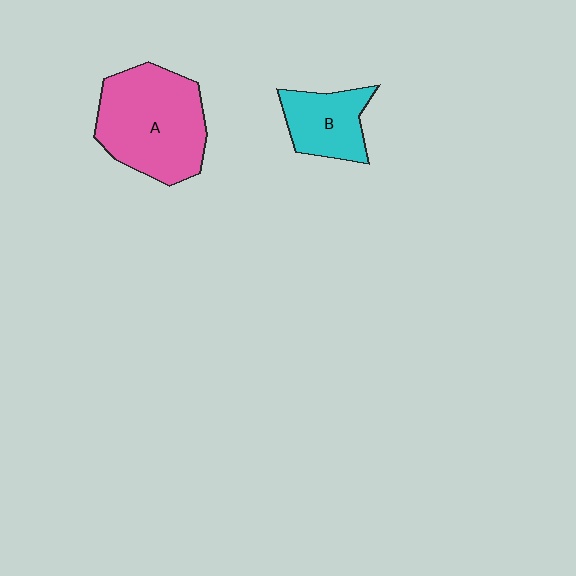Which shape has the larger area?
Shape A (pink).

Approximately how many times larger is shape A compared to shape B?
Approximately 2.0 times.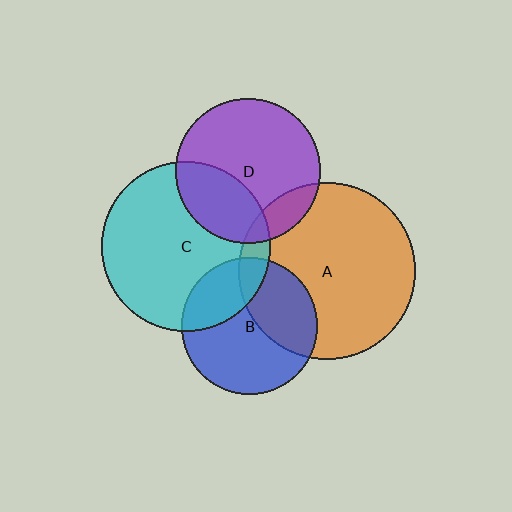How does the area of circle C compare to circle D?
Approximately 1.4 times.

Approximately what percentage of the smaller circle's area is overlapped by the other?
Approximately 35%.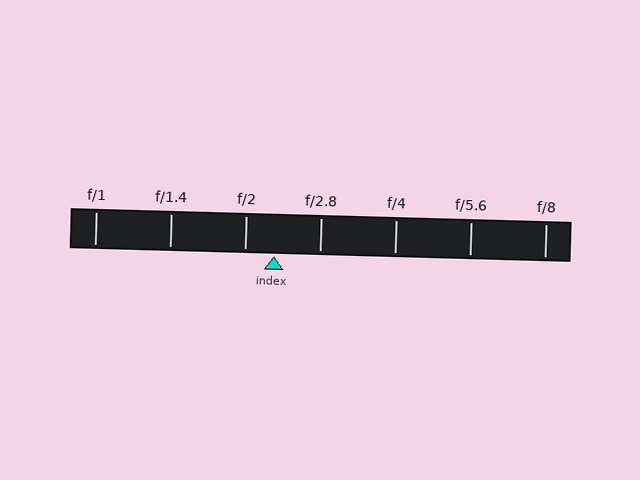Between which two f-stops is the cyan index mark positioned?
The index mark is between f/2 and f/2.8.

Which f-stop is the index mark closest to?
The index mark is closest to f/2.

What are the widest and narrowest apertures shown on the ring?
The widest aperture shown is f/1 and the narrowest is f/8.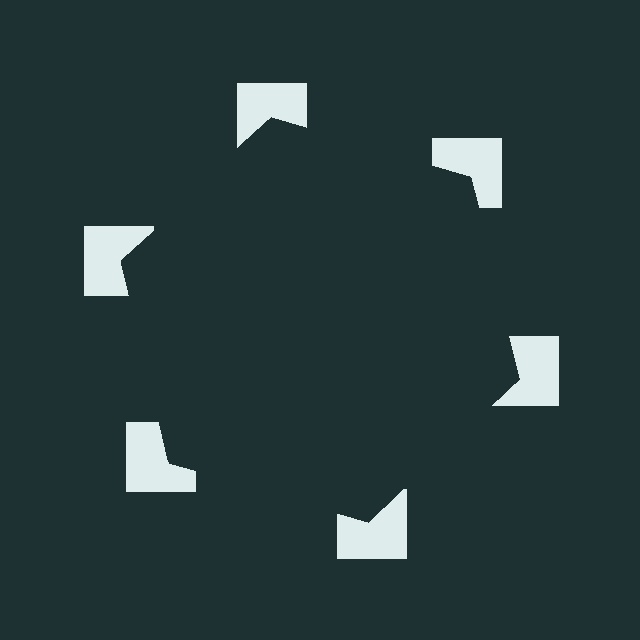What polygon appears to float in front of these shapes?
An illusory hexagon — its edges are inferred from the aligned wedge cuts in the notched squares, not physically drawn.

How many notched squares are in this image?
There are 6 — one at each vertex of the illusory hexagon.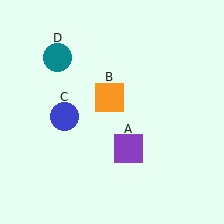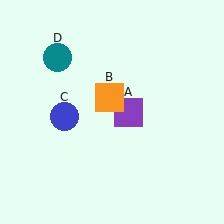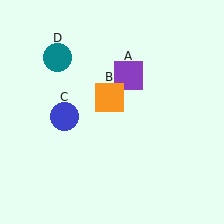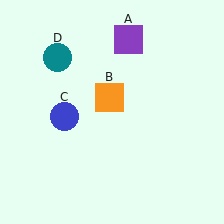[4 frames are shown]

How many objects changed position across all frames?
1 object changed position: purple square (object A).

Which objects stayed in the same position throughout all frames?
Orange square (object B) and blue circle (object C) and teal circle (object D) remained stationary.